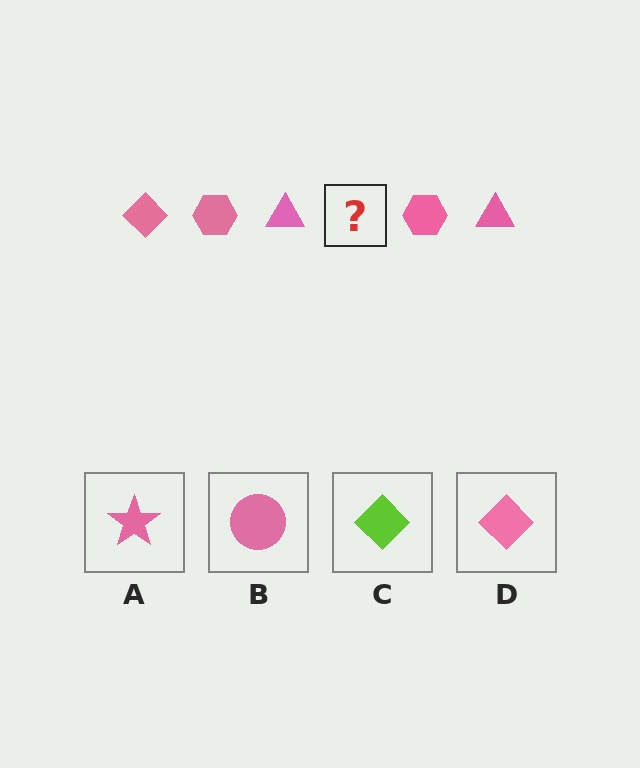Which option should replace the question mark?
Option D.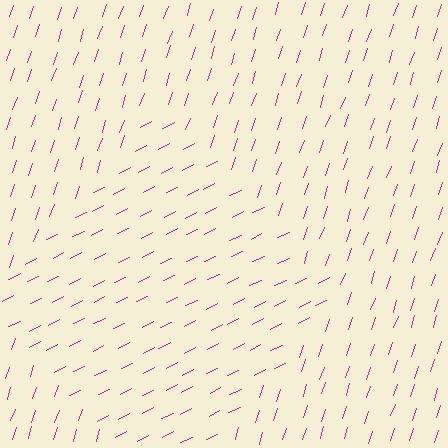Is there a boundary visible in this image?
Yes, there is a texture boundary formed by a change in line orientation.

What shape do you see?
I see a diamond.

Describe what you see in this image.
The image is filled with small magenta line segments. A diamond region in the image has lines oriented differently from the surrounding lines, creating a visible texture boundary.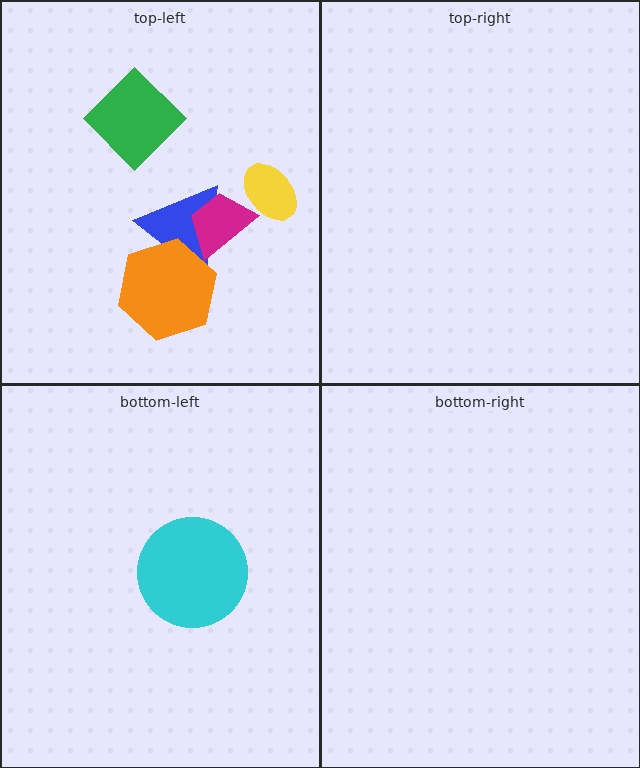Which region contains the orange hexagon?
The top-left region.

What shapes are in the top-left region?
The blue triangle, the magenta trapezoid, the green diamond, the yellow ellipse, the orange hexagon.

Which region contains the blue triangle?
The top-left region.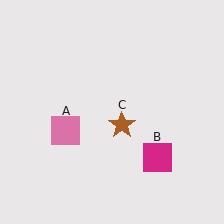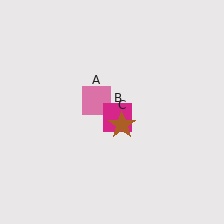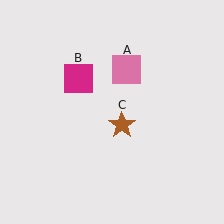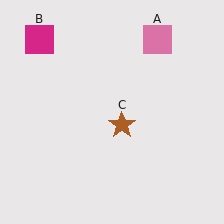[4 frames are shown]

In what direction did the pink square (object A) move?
The pink square (object A) moved up and to the right.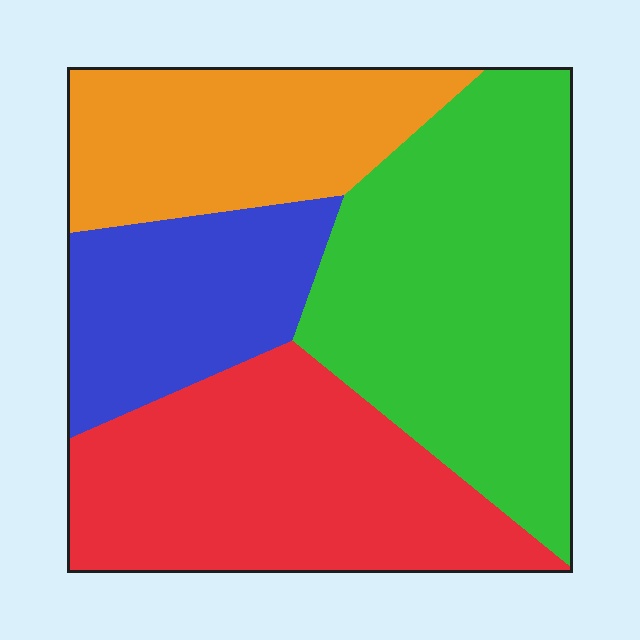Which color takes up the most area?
Green, at roughly 35%.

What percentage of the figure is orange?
Orange covers around 20% of the figure.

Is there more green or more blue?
Green.